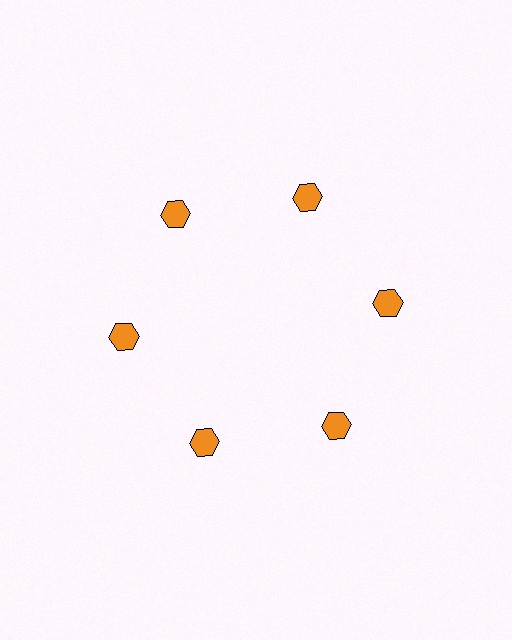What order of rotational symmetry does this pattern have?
This pattern has 6-fold rotational symmetry.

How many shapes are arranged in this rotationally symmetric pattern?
There are 6 shapes, arranged in 6 groups of 1.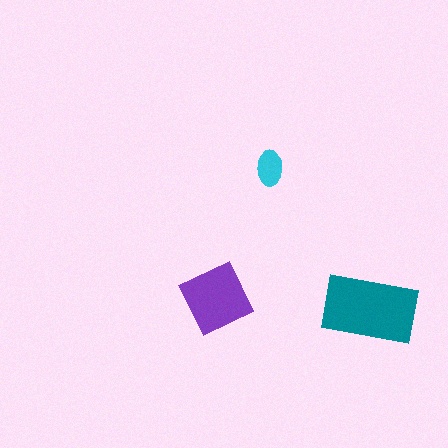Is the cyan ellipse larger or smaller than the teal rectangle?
Smaller.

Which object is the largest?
The teal rectangle.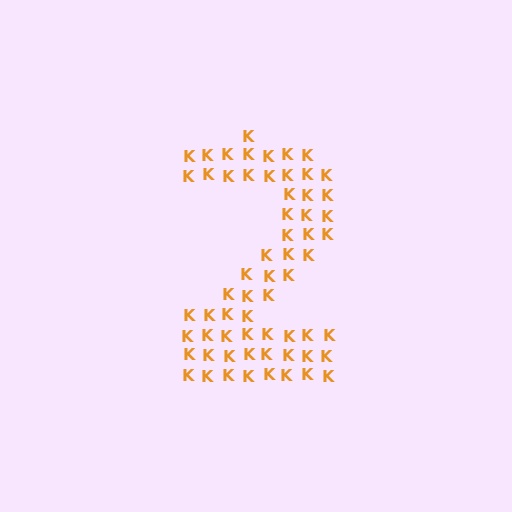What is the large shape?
The large shape is the digit 2.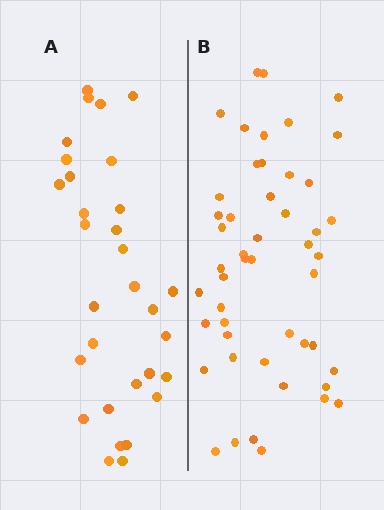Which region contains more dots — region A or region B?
Region B (the right region) has more dots.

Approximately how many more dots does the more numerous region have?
Region B has approximately 20 more dots than region A.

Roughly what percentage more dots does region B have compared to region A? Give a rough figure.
About 60% more.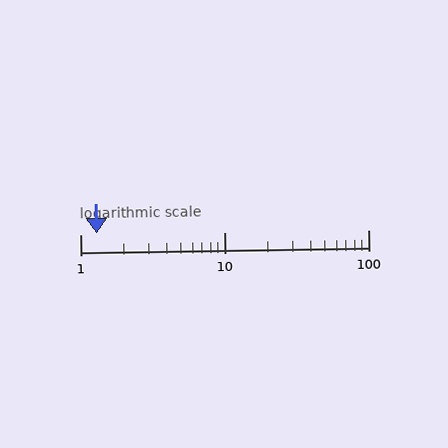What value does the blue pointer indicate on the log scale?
The pointer indicates approximately 1.3.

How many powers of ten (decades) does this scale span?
The scale spans 2 decades, from 1 to 100.